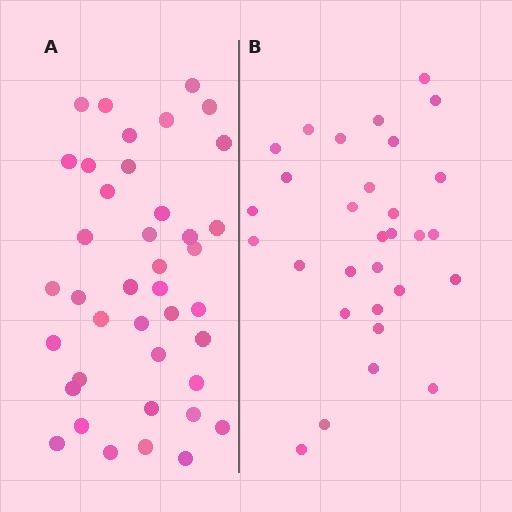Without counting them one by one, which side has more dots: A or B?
Region A (the left region) has more dots.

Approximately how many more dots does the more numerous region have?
Region A has roughly 10 or so more dots than region B.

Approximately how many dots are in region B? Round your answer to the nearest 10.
About 30 dots.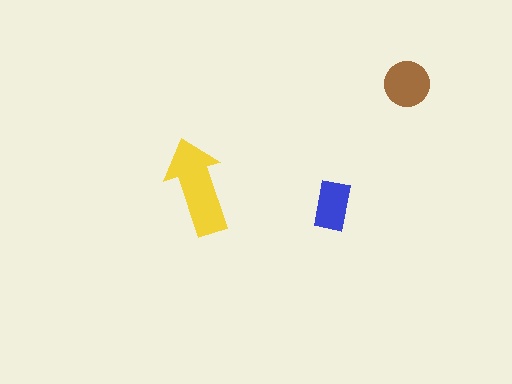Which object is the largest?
The yellow arrow.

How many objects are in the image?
There are 3 objects in the image.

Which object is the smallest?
The blue rectangle.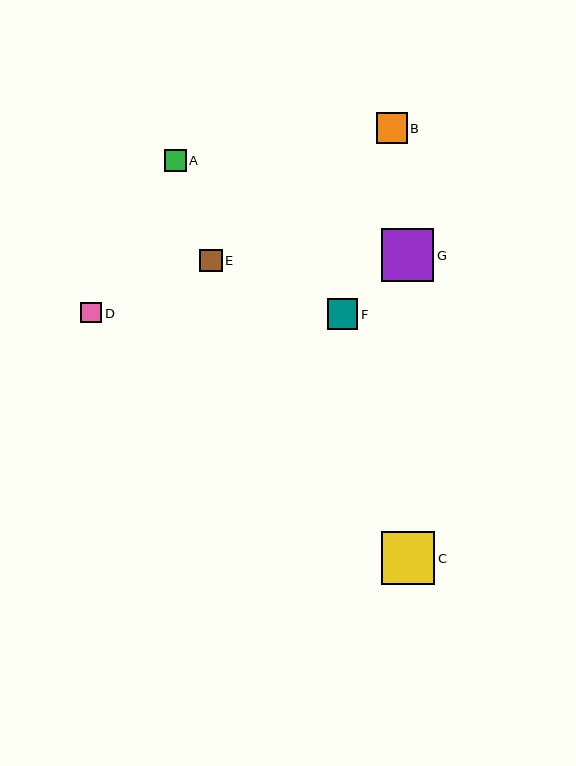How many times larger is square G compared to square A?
Square G is approximately 2.4 times the size of square A.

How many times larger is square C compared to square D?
Square C is approximately 2.6 times the size of square D.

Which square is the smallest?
Square D is the smallest with a size of approximately 21 pixels.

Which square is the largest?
Square C is the largest with a size of approximately 53 pixels.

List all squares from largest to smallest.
From largest to smallest: C, G, B, F, E, A, D.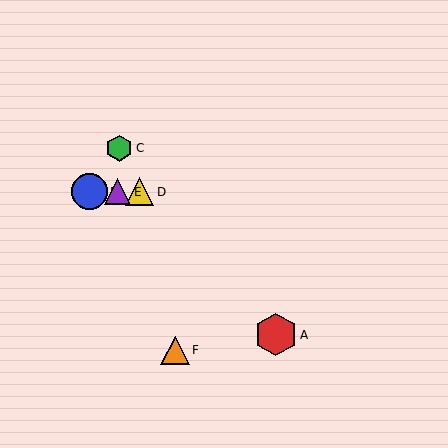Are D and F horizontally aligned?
No, D is at y≈192 and F is at y≈350.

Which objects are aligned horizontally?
Objects B, D, E are aligned horizontally.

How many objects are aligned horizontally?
3 objects (B, D, E) are aligned horizontally.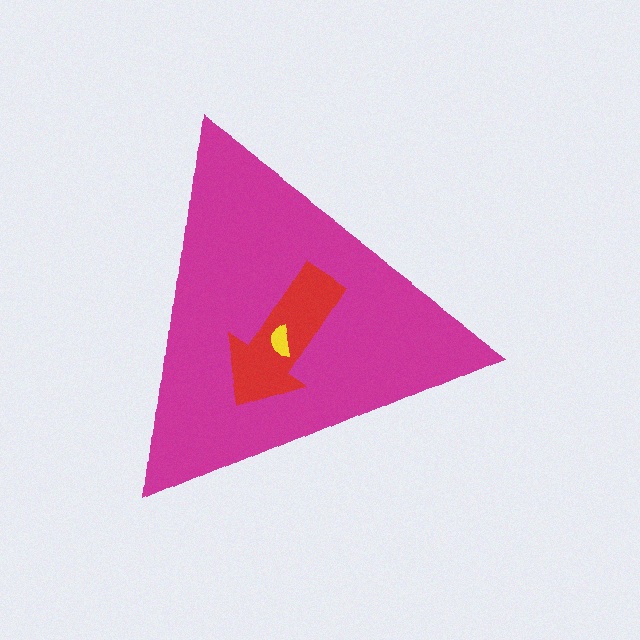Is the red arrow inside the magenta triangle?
Yes.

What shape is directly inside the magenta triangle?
The red arrow.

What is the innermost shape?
The yellow semicircle.